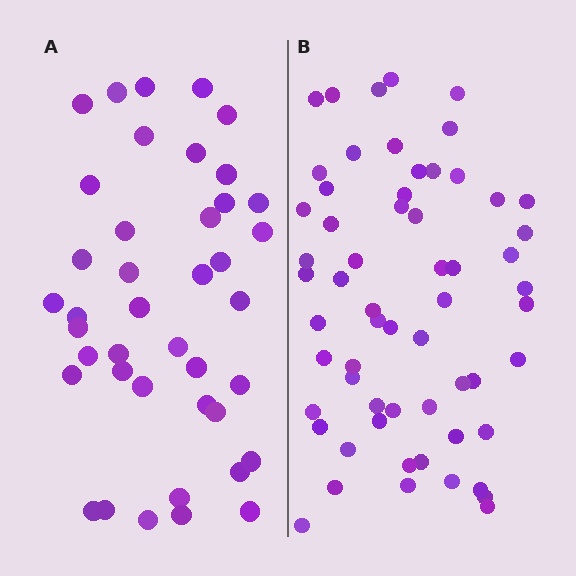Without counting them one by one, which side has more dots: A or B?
Region B (the right region) has more dots.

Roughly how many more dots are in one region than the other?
Region B has approximately 20 more dots than region A.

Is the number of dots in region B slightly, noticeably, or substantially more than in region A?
Region B has substantially more. The ratio is roughly 1.5 to 1.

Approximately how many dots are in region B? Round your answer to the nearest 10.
About 60 dots.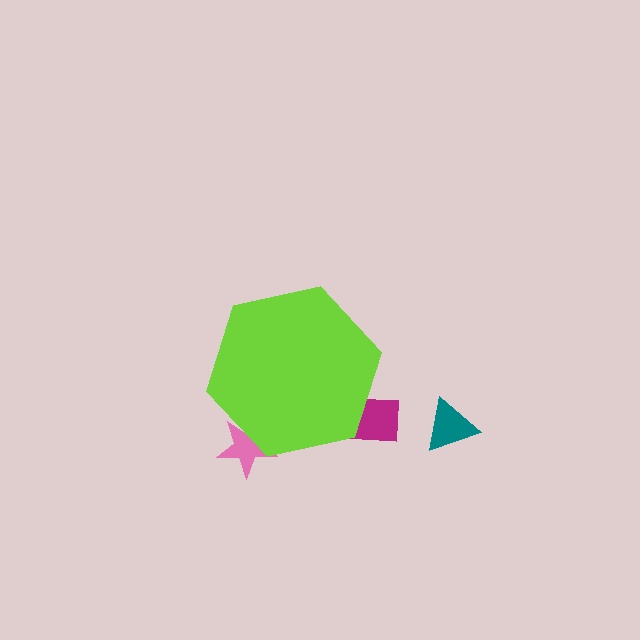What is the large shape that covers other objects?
A lime hexagon.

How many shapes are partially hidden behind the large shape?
2 shapes are partially hidden.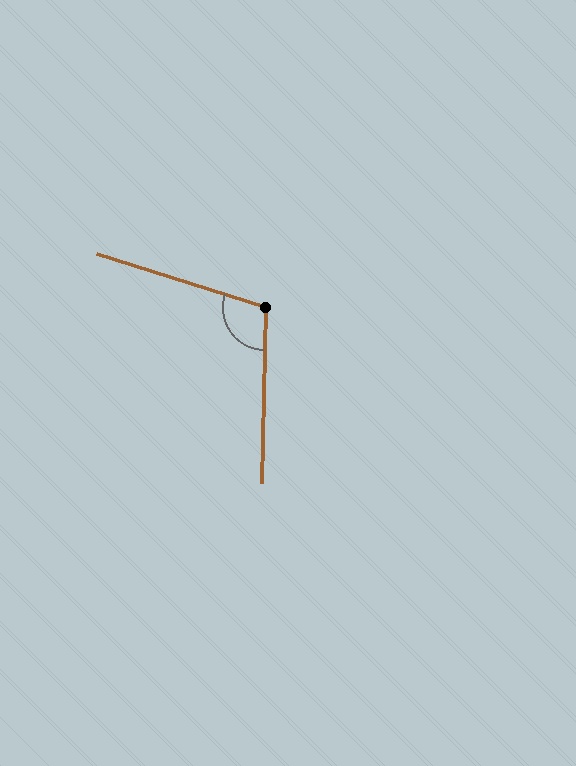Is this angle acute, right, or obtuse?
It is obtuse.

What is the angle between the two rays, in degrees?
Approximately 106 degrees.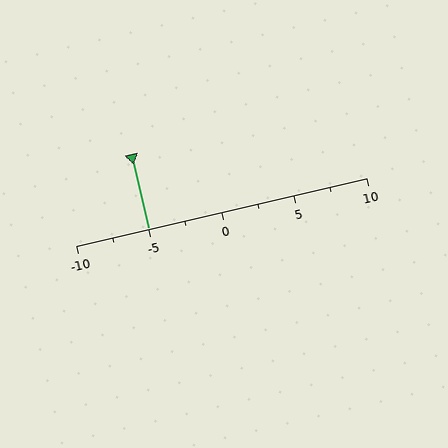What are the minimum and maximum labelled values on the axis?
The axis runs from -10 to 10.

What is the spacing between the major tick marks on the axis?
The major ticks are spaced 5 apart.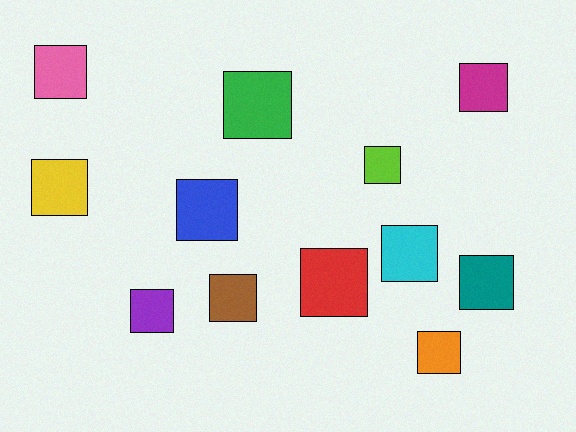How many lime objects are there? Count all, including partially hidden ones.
There is 1 lime object.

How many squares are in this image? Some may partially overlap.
There are 12 squares.